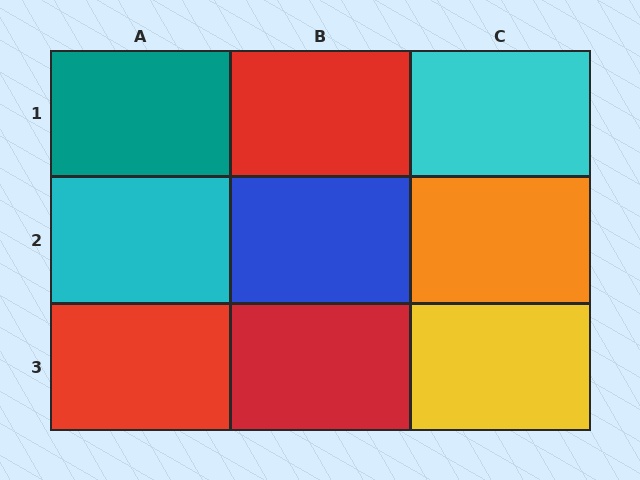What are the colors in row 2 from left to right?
Cyan, blue, orange.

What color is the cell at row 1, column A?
Teal.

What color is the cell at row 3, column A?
Red.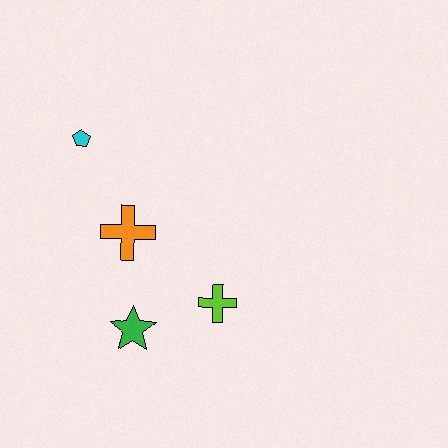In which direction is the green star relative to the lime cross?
The green star is to the left of the lime cross.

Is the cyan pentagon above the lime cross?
Yes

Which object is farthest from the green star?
The cyan pentagon is farthest from the green star.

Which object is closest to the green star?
The lime cross is closest to the green star.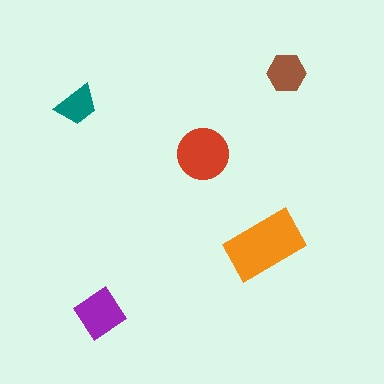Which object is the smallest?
The teal trapezoid.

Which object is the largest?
The orange rectangle.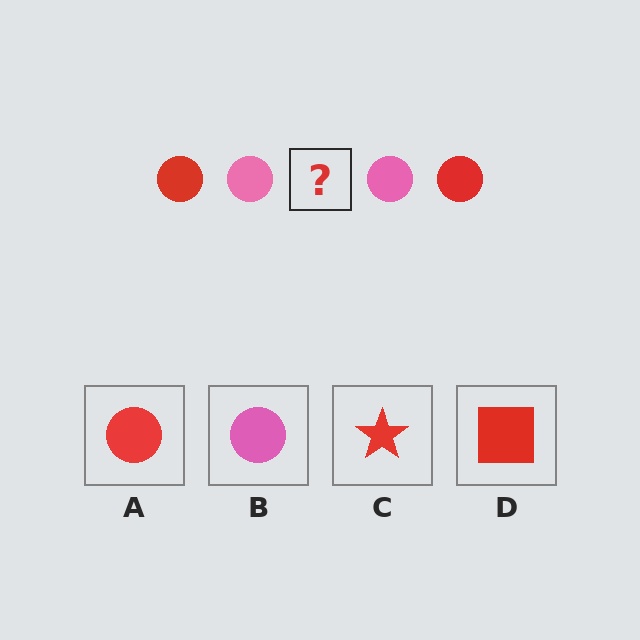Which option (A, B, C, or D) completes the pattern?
A.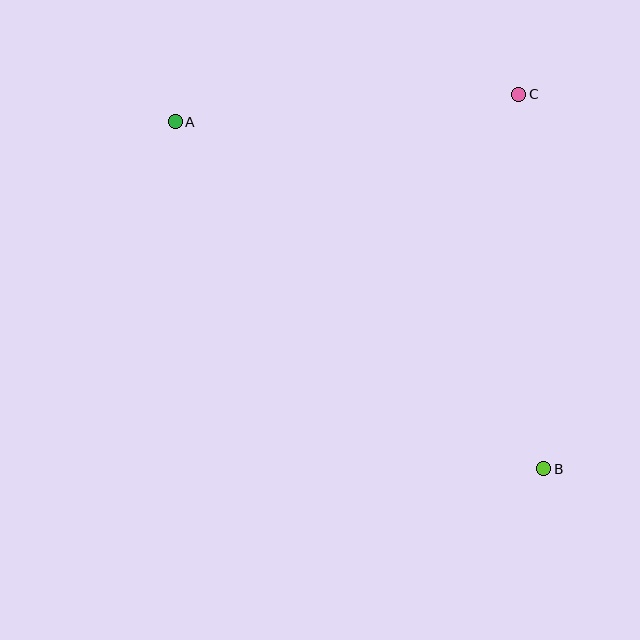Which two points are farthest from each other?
Points A and B are farthest from each other.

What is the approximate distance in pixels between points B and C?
The distance between B and C is approximately 375 pixels.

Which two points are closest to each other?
Points A and C are closest to each other.